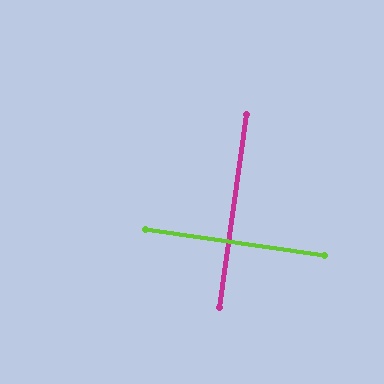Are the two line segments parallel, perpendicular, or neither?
Perpendicular — they meet at approximately 90°.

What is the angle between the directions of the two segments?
Approximately 90 degrees.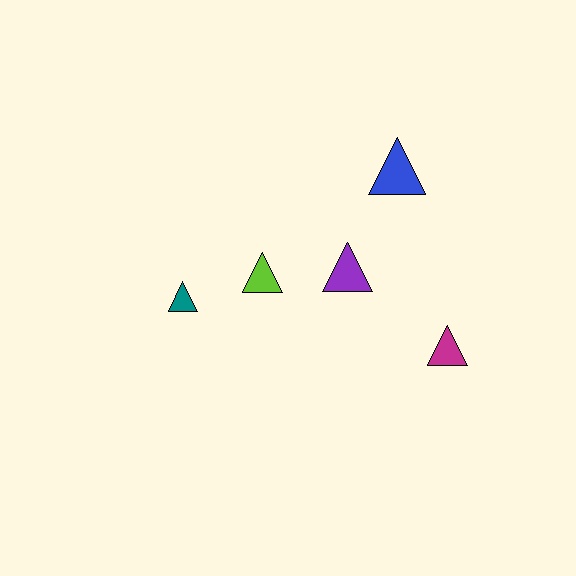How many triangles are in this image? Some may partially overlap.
There are 5 triangles.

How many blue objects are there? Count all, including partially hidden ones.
There is 1 blue object.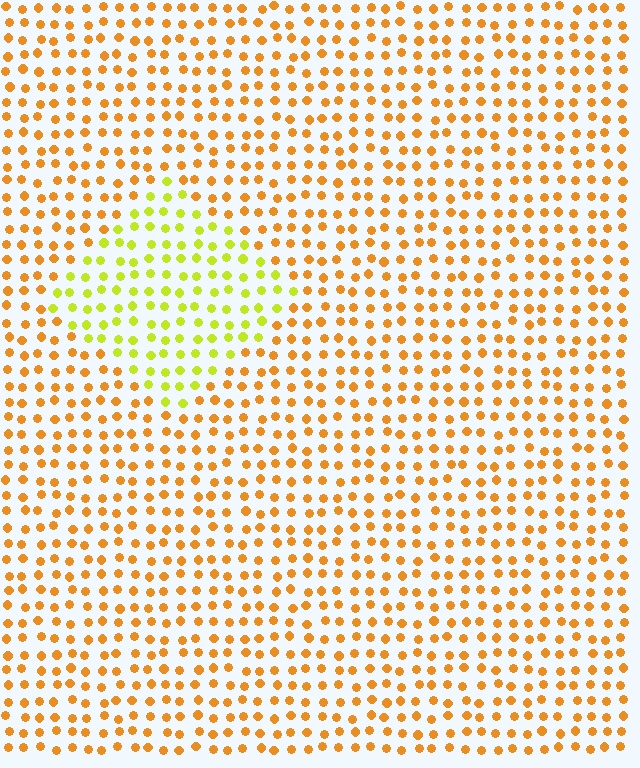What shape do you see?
I see a diamond.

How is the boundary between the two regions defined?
The boundary is defined purely by a slight shift in hue (about 40 degrees). Spacing, size, and orientation are identical on both sides.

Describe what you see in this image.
The image is filled with small orange elements in a uniform arrangement. A diamond-shaped region is visible where the elements are tinted to a slightly different hue, forming a subtle color boundary.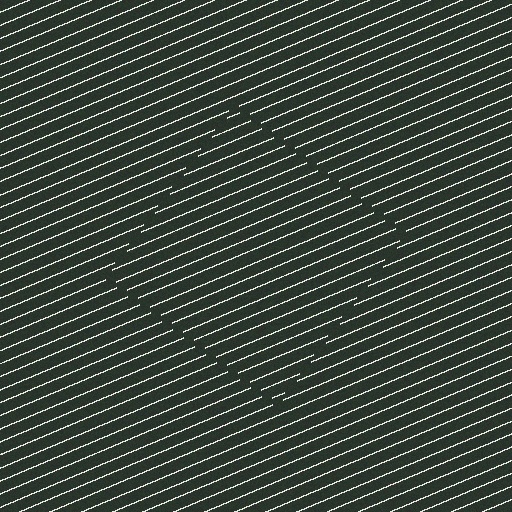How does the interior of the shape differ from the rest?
The interior of the shape contains the same grating, shifted by half a period — the contour is defined by the phase discontinuity where line-ends from the inner and outer gratings abut.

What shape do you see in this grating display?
An illusory square. The interior of the shape contains the same grating, shifted by half a period — the contour is defined by the phase discontinuity where line-ends from the inner and outer gratings abut.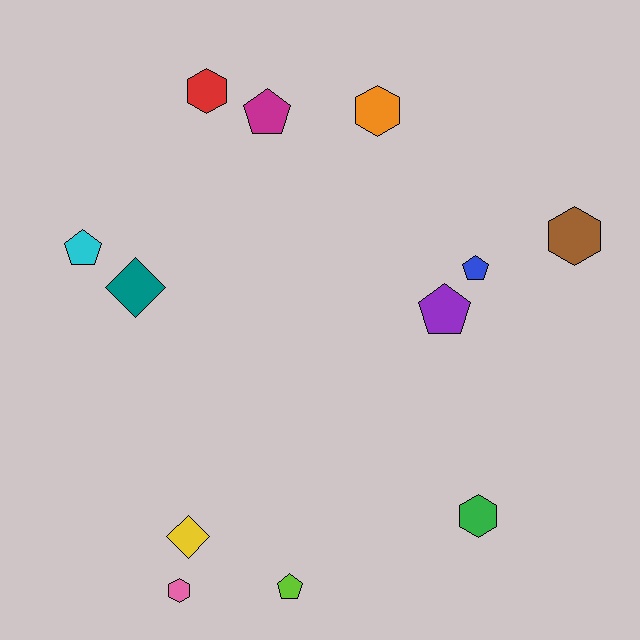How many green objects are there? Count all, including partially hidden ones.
There is 1 green object.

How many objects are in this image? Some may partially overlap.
There are 12 objects.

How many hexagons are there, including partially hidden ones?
There are 5 hexagons.